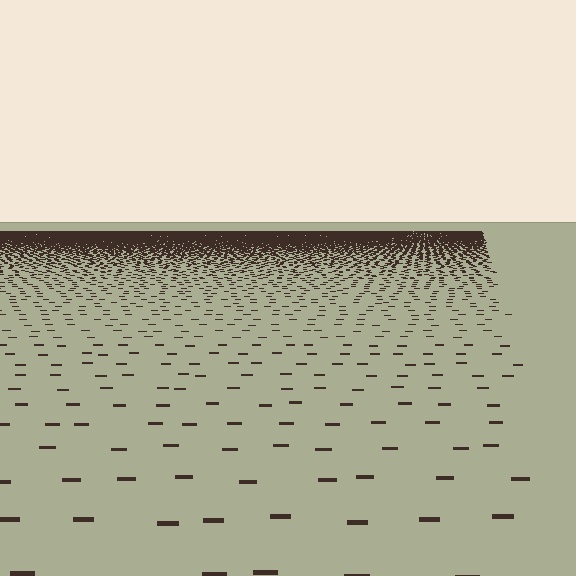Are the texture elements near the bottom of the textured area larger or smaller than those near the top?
Larger. Near the bottom, elements are closer to the viewer and appear at a bigger on-screen size.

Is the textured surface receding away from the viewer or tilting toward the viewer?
The surface is receding away from the viewer. Texture elements get smaller and denser toward the top.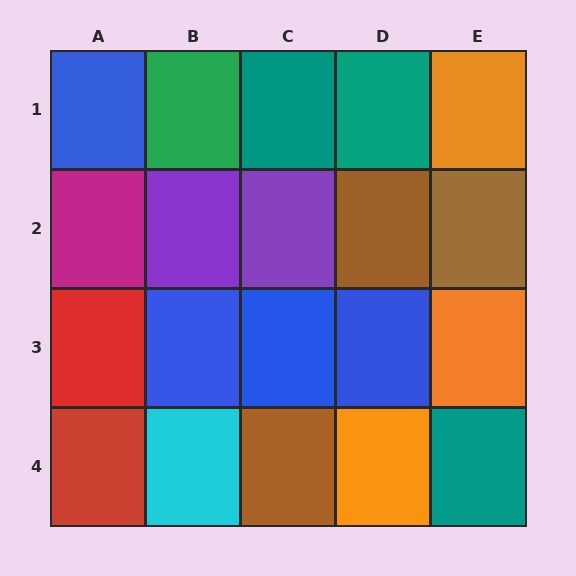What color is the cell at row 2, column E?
Brown.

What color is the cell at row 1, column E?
Orange.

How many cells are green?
1 cell is green.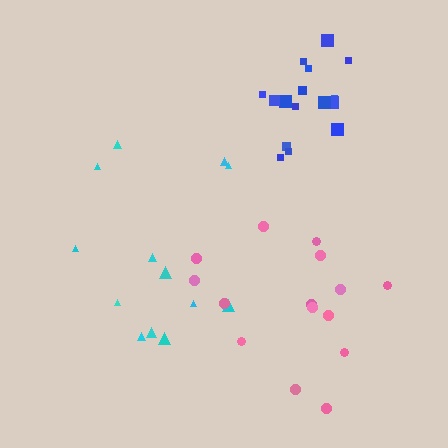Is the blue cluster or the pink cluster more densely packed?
Blue.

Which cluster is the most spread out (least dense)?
Cyan.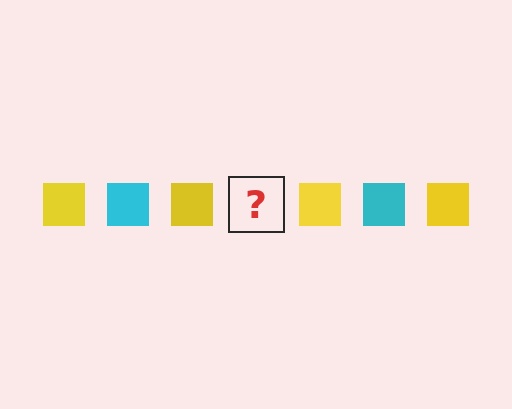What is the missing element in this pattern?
The missing element is a cyan square.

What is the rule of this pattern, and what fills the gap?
The rule is that the pattern cycles through yellow, cyan squares. The gap should be filled with a cyan square.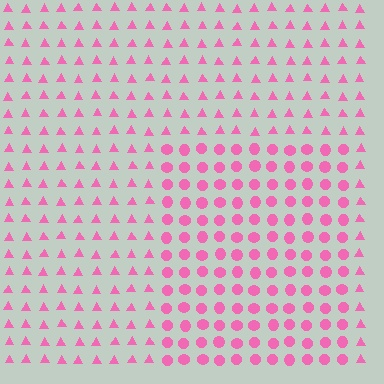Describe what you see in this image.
The image is filled with small pink elements arranged in a uniform grid. A rectangle-shaped region contains circles, while the surrounding area contains triangles. The boundary is defined purely by the change in element shape.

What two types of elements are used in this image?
The image uses circles inside the rectangle region and triangles outside it.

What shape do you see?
I see a rectangle.